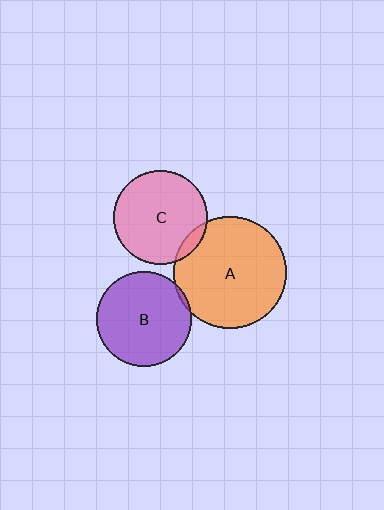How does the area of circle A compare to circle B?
Approximately 1.4 times.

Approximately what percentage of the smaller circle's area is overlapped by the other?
Approximately 5%.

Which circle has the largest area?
Circle A (orange).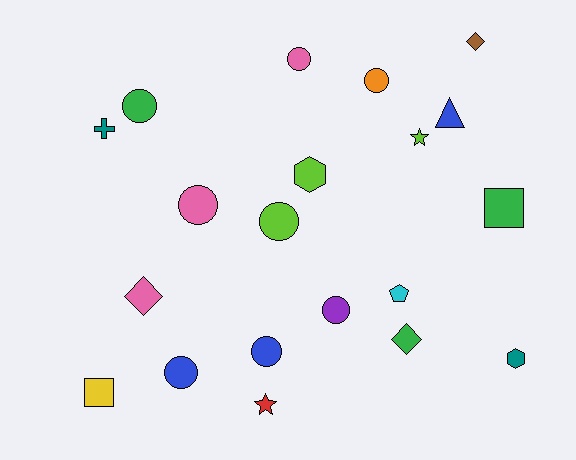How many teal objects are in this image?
There are 2 teal objects.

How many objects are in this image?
There are 20 objects.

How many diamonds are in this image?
There are 3 diamonds.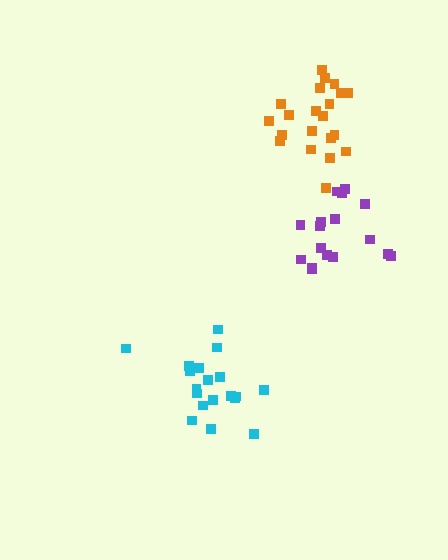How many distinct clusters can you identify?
There are 3 distinct clusters.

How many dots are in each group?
Group 1: 17 dots, Group 2: 19 dots, Group 3: 21 dots (57 total).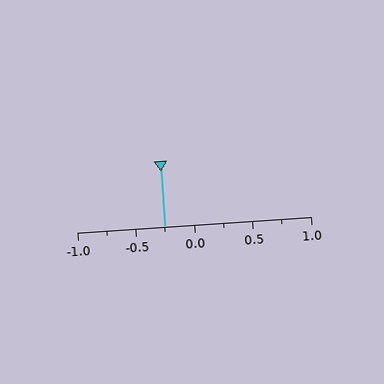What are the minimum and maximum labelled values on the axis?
The axis runs from -1.0 to 1.0.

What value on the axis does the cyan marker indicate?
The marker indicates approximately -0.25.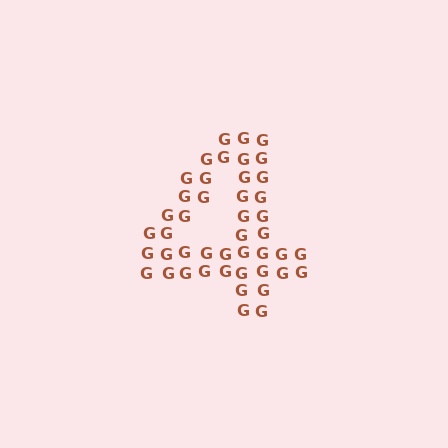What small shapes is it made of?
It is made of small letter G's.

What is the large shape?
The large shape is the digit 4.